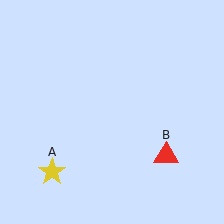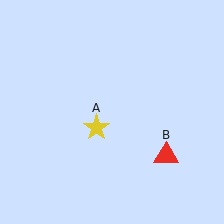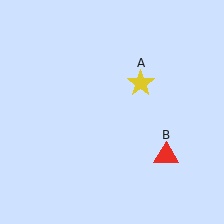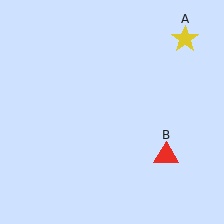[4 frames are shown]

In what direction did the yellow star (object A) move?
The yellow star (object A) moved up and to the right.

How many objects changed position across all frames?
1 object changed position: yellow star (object A).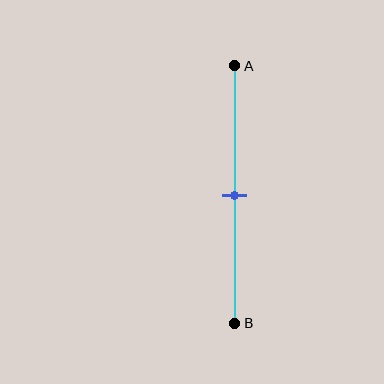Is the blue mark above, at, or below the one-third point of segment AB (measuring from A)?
The blue mark is below the one-third point of segment AB.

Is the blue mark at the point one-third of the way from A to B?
No, the mark is at about 50% from A, not at the 33% one-third point.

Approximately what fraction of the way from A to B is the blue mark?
The blue mark is approximately 50% of the way from A to B.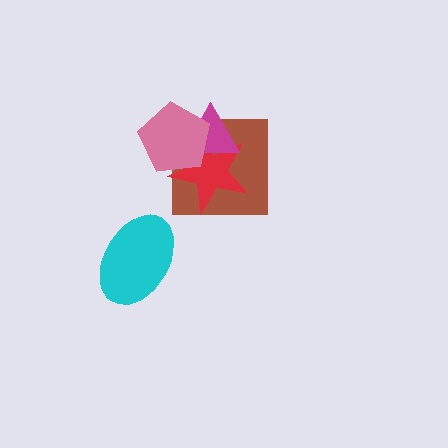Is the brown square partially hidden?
Yes, it is partially covered by another shape.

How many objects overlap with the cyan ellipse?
0 objects overlap with the cyan ellipse.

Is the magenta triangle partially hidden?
Yes, it is partially covered by another shape.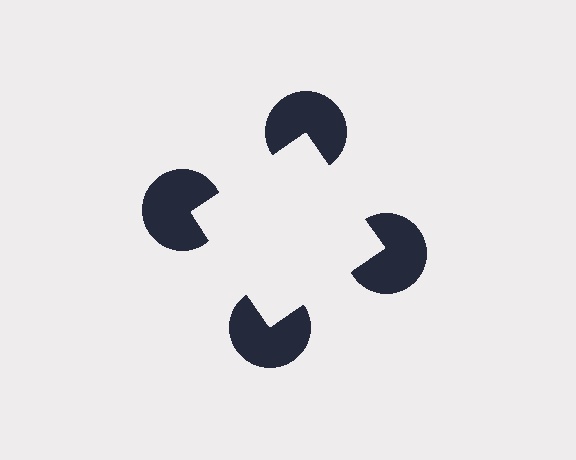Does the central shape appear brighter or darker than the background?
It typically appears slightly brighter than the background, even though no actual brightness change is drawn.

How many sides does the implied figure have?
4 sides.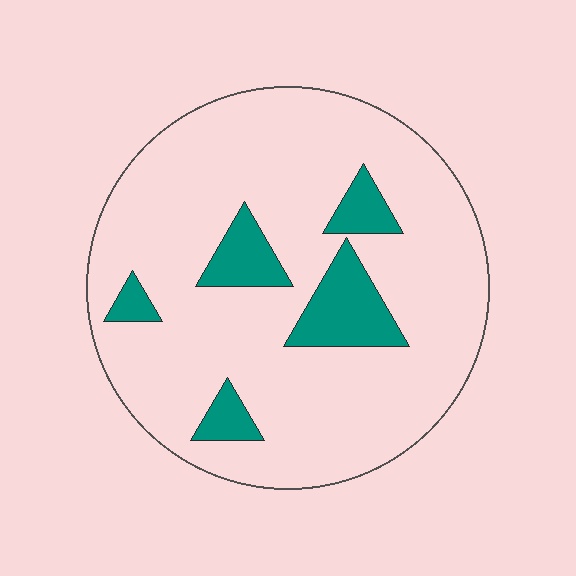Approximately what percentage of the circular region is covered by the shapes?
Approximately 15%.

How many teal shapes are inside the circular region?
5.